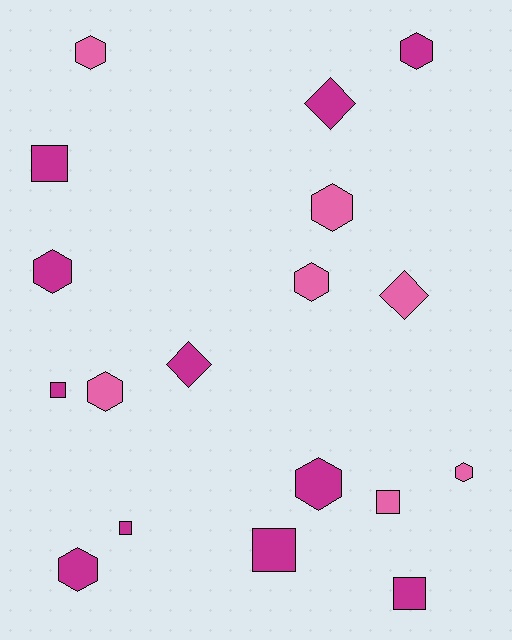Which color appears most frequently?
Magenta, with 11 objects.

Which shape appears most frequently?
Hexagon, with 9 objects.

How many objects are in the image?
There are 18 objects.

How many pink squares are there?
There is 1 pink square.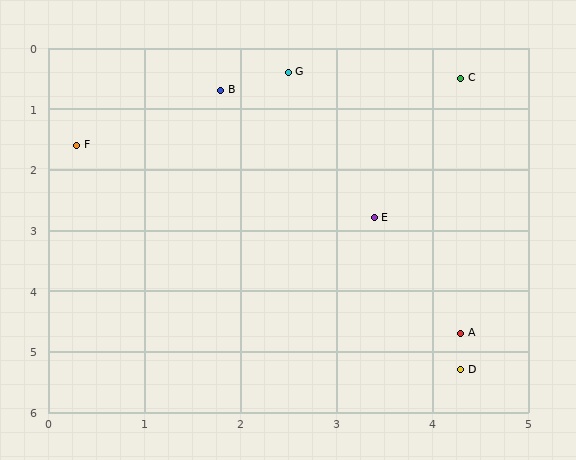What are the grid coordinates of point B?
Point B is at approximately (1.8, 0.7).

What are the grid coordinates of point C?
Point C is at approximately (4.3, 0.5).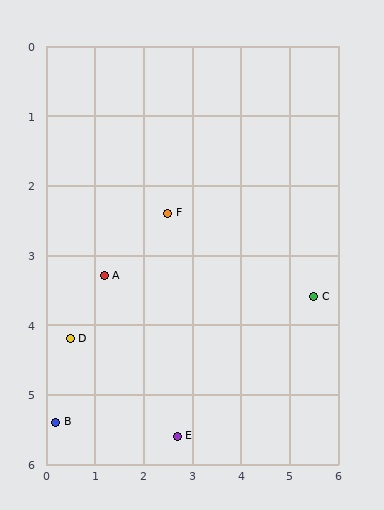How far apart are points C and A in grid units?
Points C and A are about 4.3 grid units apart.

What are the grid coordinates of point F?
Point F is at approximately (2.5, 2.4).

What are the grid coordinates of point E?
Point E is at approximately (2.7, 5.6).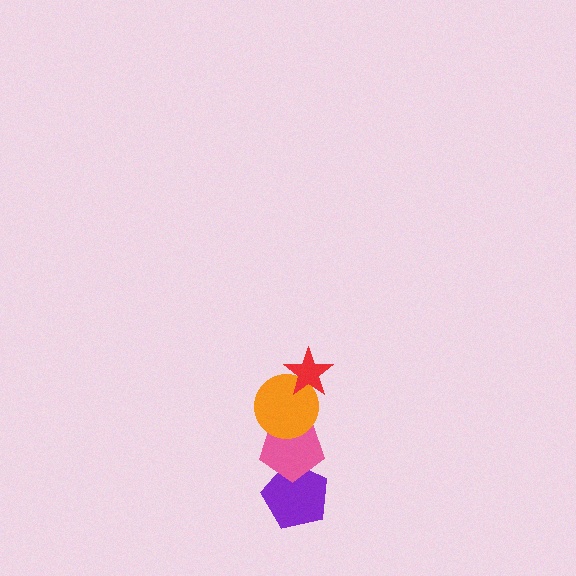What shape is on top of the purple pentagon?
The pink pentagon is on top of the purple pentagon.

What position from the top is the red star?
The red star is 1st from the top.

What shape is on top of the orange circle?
The red star is on top of the orange circle.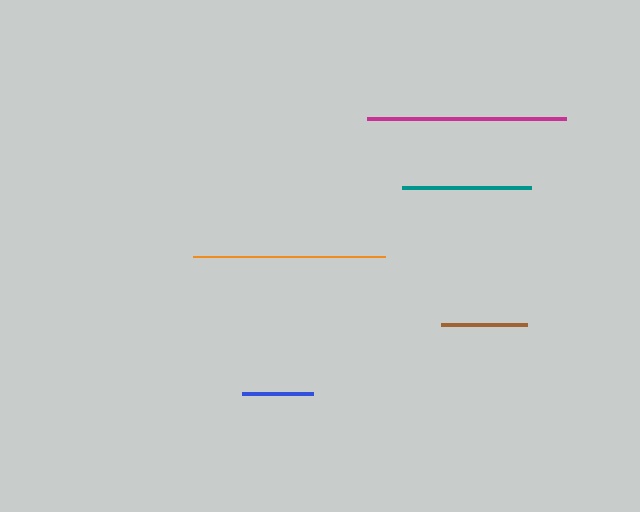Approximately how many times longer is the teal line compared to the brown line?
The teal line is approximately 1.5 times the length of the brown line.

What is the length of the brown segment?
The brown segment is approximately 86 pixels long.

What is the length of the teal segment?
The teal segment is approximately 129 pixels long.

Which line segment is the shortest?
The blue line is the shortest at approximately 71 pixels.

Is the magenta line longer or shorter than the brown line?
The magenta line is longer than the brown line.